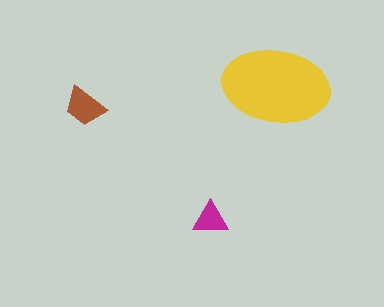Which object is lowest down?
The magenta triangle is bottommost.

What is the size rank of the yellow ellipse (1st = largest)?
1st.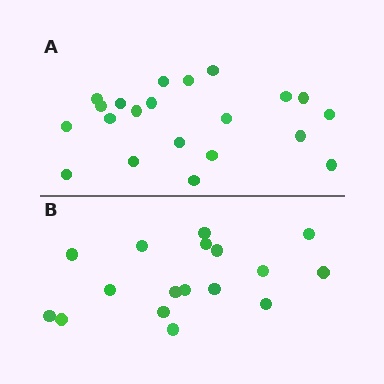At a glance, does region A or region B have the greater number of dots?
Region A (the top region) has more dots.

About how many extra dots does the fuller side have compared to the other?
Region A has about 4 more dots than region B.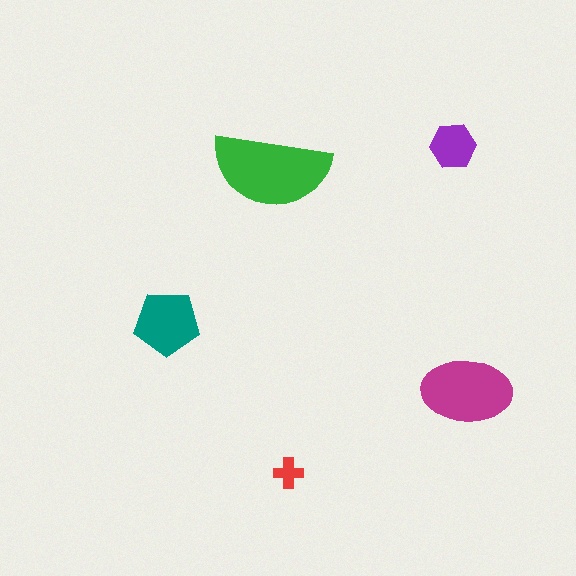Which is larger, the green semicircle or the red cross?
The green semicircle.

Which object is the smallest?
The red cross.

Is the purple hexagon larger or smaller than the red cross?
Larger.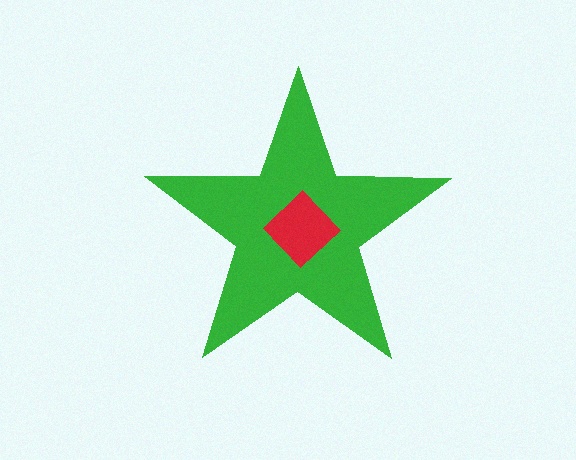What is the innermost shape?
The red diamond.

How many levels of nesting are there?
2.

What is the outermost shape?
The green star.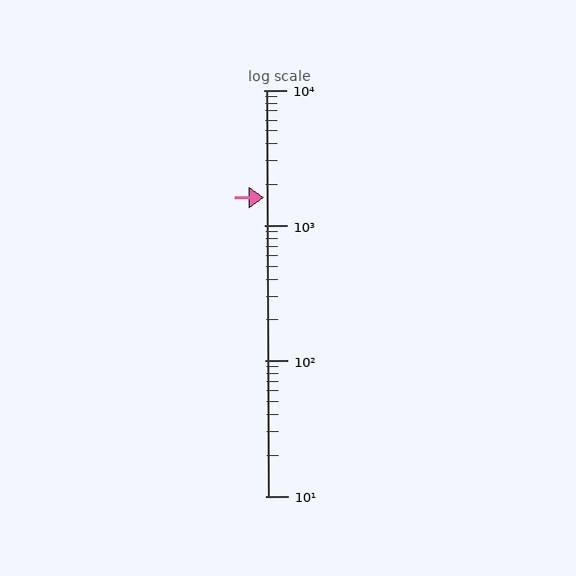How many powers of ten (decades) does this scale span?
The scale spans 3 decades, from 10 to 10000.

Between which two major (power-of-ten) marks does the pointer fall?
The pointer is between 1000 and 10000.